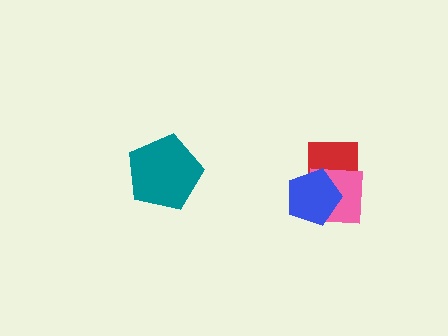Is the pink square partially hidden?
Yes, it is partially covered by another shape.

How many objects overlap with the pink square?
2 objects overlap with the pink square.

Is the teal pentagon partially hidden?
No, no other shape covers it.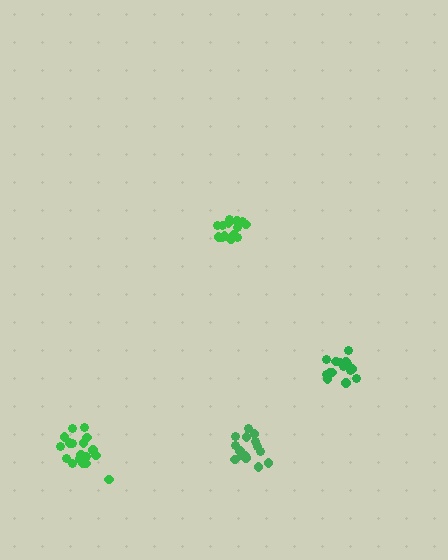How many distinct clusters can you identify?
There are 4 distinct clusters.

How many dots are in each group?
Group 1: 15 dots, Group 2: 18 dots, Group 3: 15 dots, Group 4: 16 dots (64 total).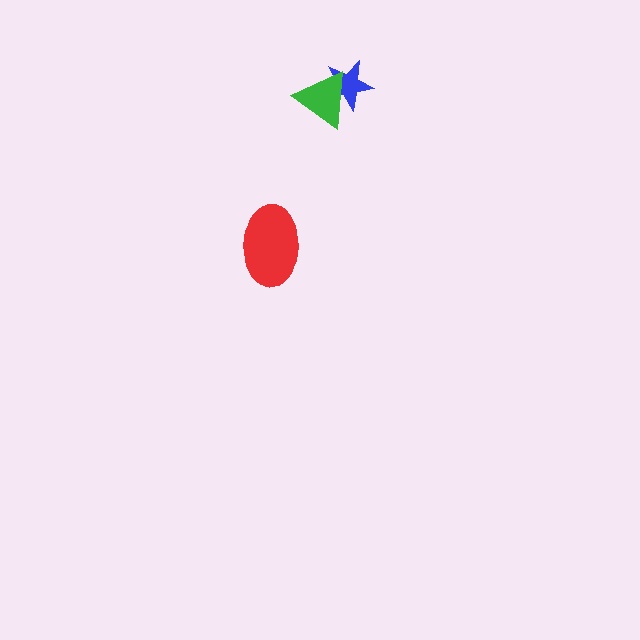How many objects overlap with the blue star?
1 object overlaps with the blue star.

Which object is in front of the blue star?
The green triangle is in front of the blue star.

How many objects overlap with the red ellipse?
0 objects overlap with the red ellipse.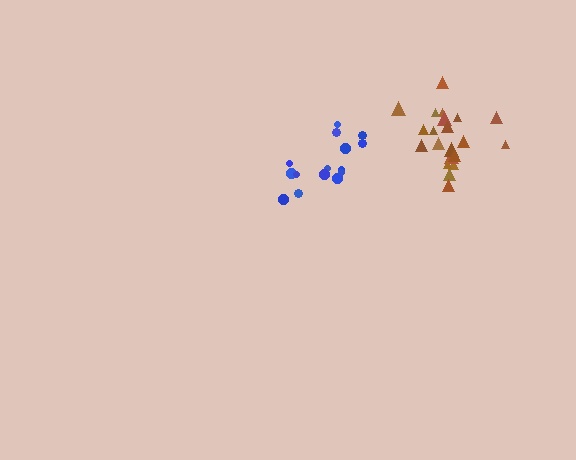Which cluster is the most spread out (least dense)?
Blue.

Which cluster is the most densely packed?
Brown.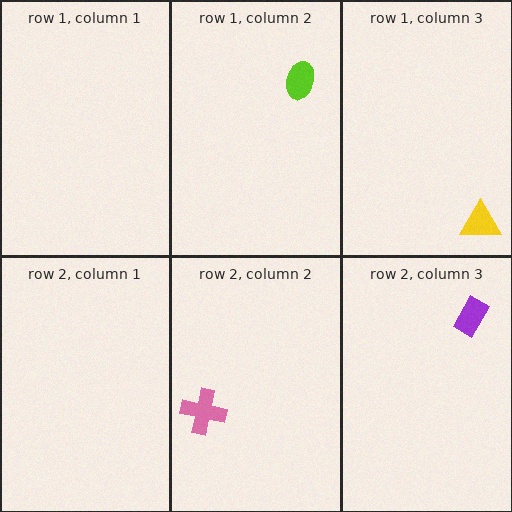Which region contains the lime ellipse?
The row 1, column 2 region.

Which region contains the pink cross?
The row 2, column 2 region.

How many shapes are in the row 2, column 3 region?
1.